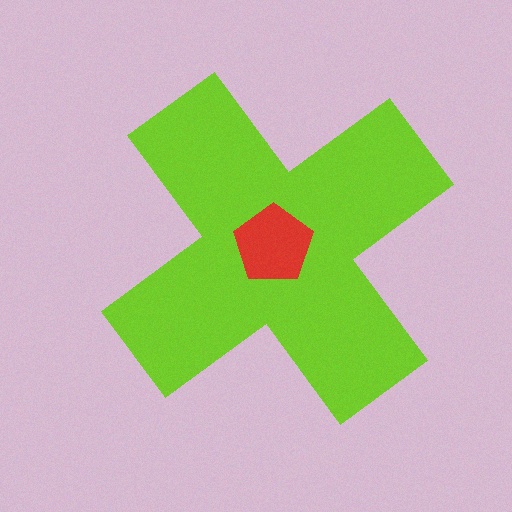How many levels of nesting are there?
2.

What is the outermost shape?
The lime cross.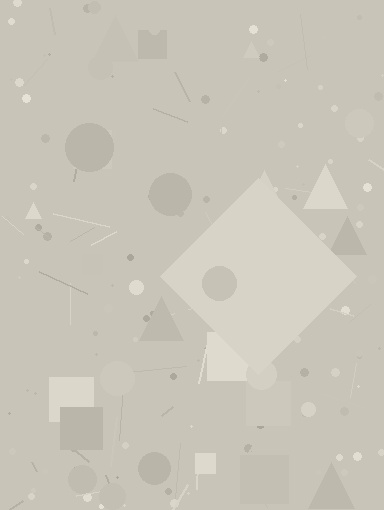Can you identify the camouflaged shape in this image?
The camouflaged shape is a diamond.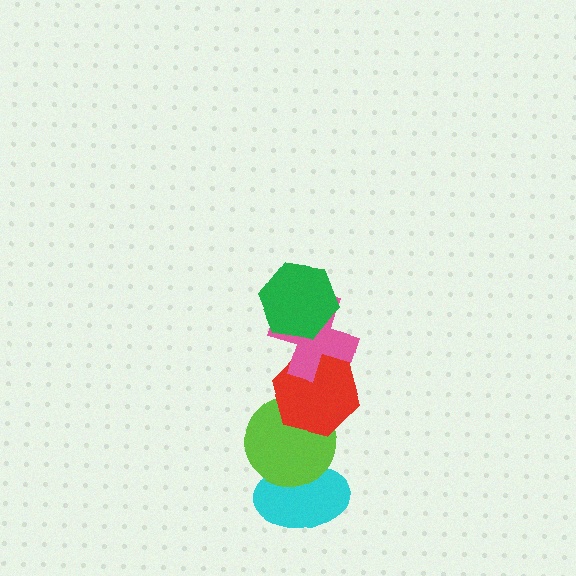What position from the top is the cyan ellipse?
The cyan ellipse is 5th from the top.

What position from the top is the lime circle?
The lime circle is 4th from the top.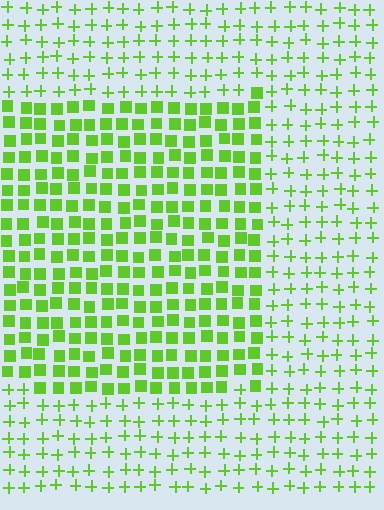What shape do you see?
I see a rectangle.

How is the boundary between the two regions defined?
The boundary is defined by a change in element shape: squares inside vs. plus signs outside. All elements share the same color and spacing.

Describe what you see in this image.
The image is filled with small lime elements arranged in a uniform grid. A rectangle-shaped region contains squares, while the surrounding area contains plus signs. The boundary is defined purely by the change in element shape.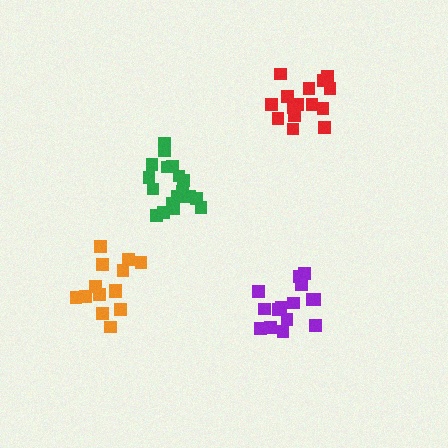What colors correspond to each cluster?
The clusters are colored: red, orange, purple, green.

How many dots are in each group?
Group 1: 15 dots, Group 2: 14 dots, Group 3: 15 dots, Group 4: 19 dots (63 total).